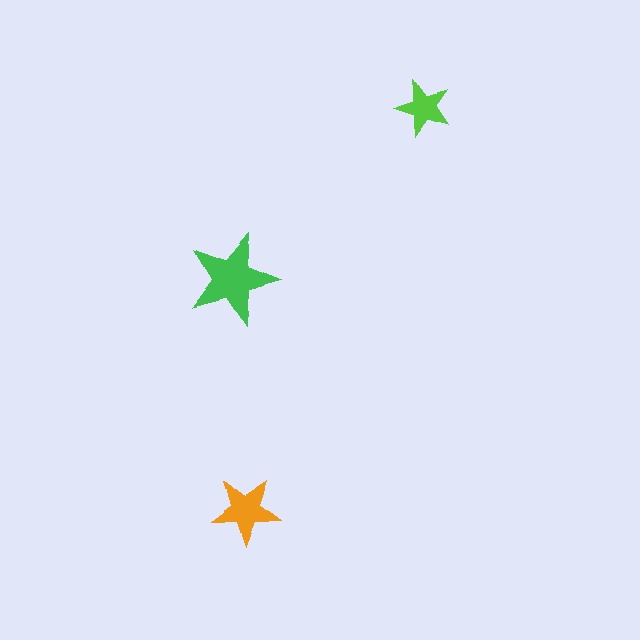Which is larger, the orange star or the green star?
The green one.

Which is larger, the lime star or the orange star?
The orange one.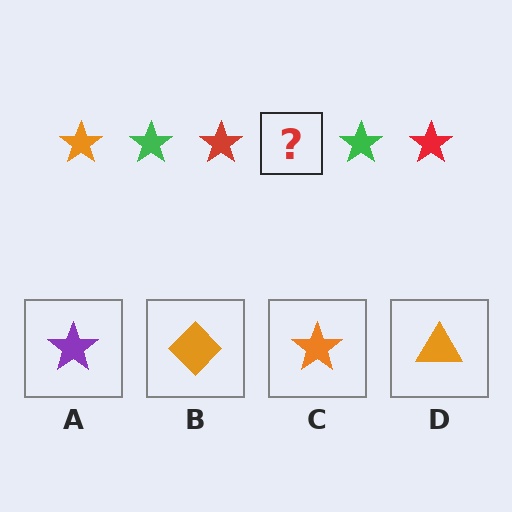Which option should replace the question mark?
Option C.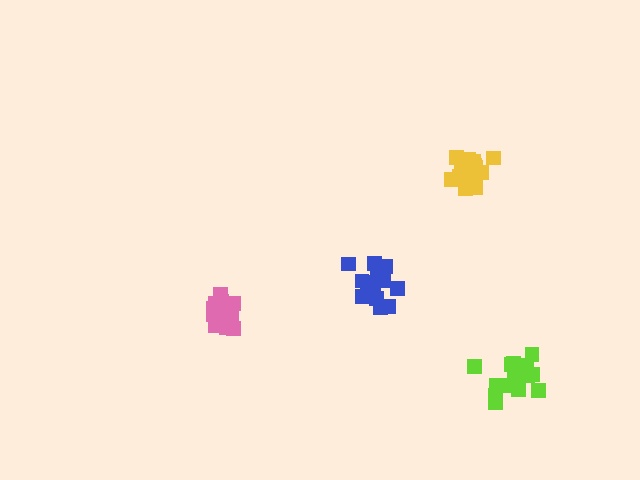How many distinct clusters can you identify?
There are 4 distinct clusters.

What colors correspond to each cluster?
The clusters are colored: blue, pink, yellow, lime.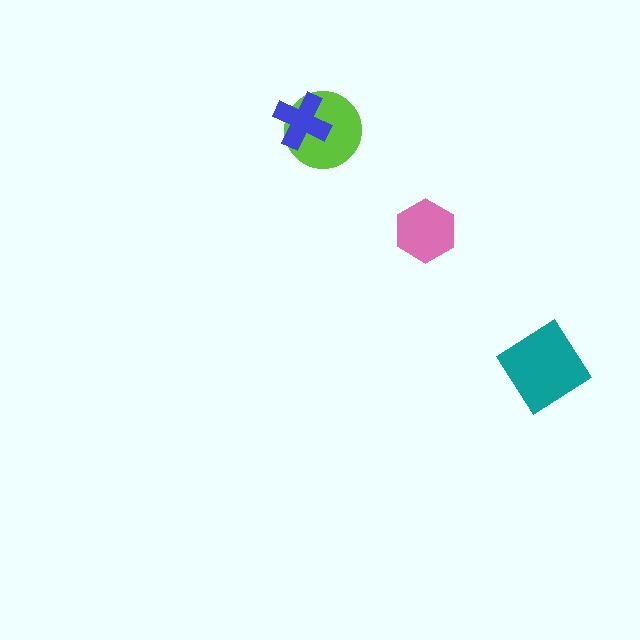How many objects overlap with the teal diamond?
0 objects overlap with the teal diamond.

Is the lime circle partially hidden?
Yes, it is partially covered by another shape.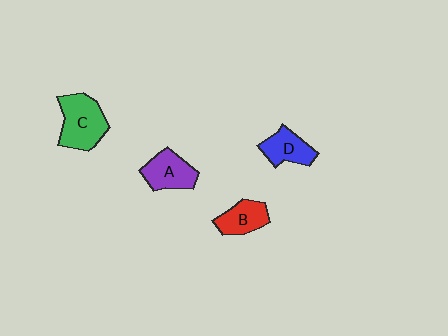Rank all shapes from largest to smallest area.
From largest to smallest: C (green), A (purple), D (blue), B (red).